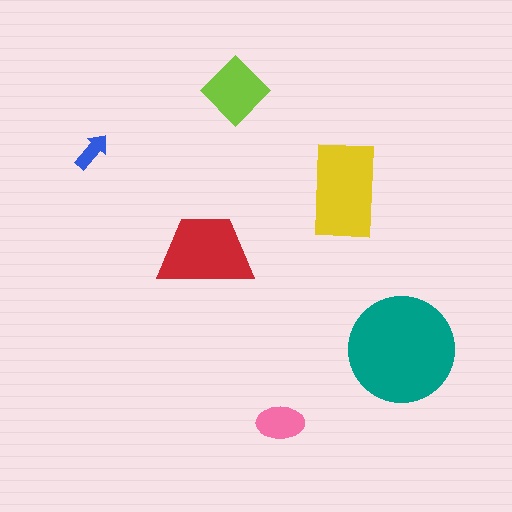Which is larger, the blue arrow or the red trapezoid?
The red trapezoid.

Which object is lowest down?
The pink ellipse is bottommost.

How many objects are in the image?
There are 6 objects in the image.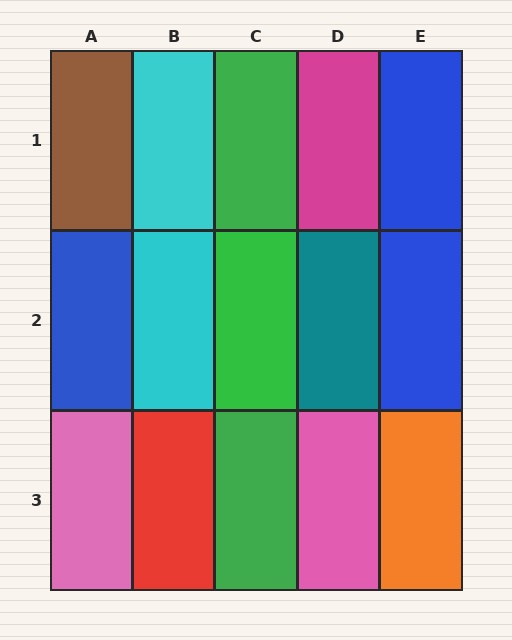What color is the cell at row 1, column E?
Blue.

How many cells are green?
3 cells are green.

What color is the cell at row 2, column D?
Teal.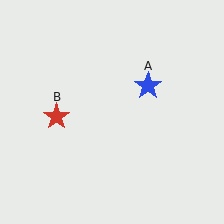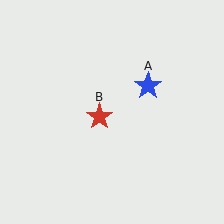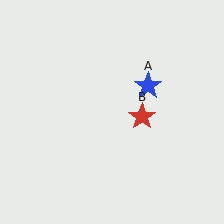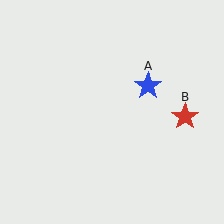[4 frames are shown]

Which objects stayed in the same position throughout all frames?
Blue star (object A) remained stationary.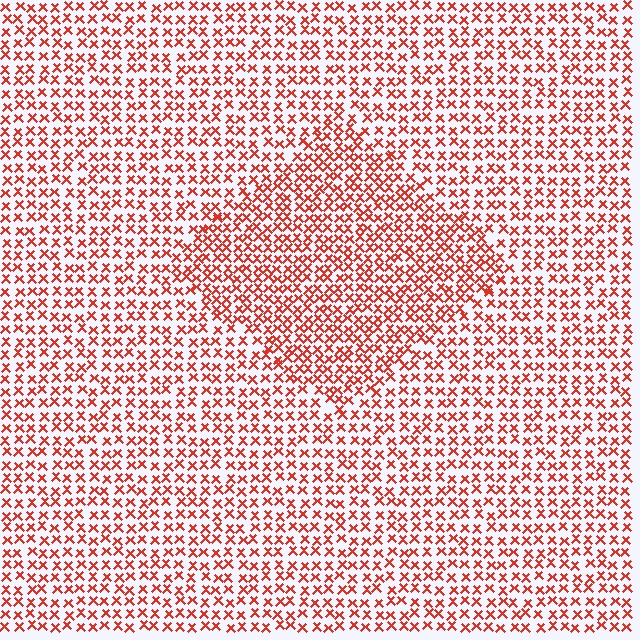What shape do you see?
I see a diamond.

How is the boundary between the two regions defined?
The boundary is defined by a change in element density (approximately 1.5x ratio). All elements are the same color, size, and shape.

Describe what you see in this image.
The image contains small red elements arranged at two different densities. A diamond-shaped region is visible where the elements are more densely packed than the surrounding area.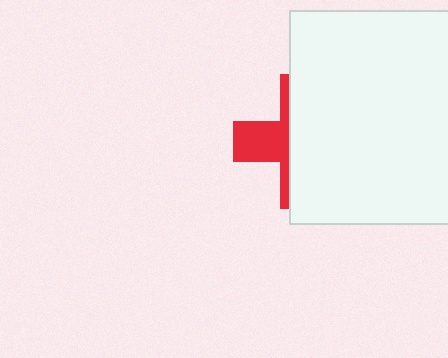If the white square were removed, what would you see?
You would see the complete red cross.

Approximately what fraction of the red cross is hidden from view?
Roughly 66% of the red cross is hidden behind the white square.